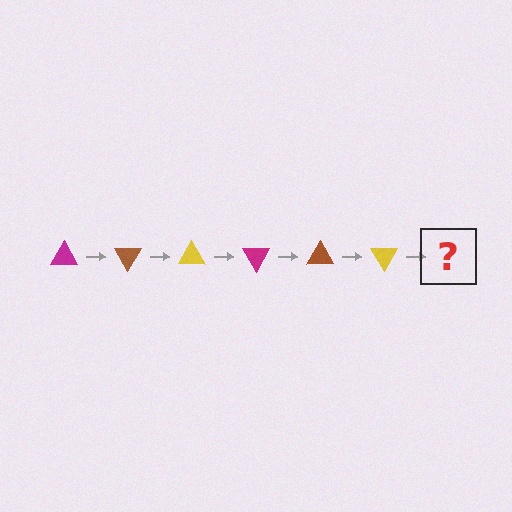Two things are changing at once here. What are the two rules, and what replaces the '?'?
The two rules are that it rotates 60 degrees each step and the color cycles through magenta, brown, and yellow. The '?' should be a magenta triangle, rotated 360 degrees from the start.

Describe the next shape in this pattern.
It should be a magenta triangle, rotated 360 degrees from the start.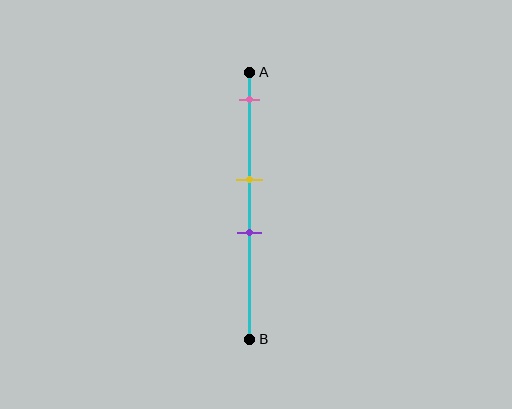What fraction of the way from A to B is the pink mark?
The pink mark is approximately 10% (0.1) of the way from A to B.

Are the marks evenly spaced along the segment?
No, the marks are not evenly spaced.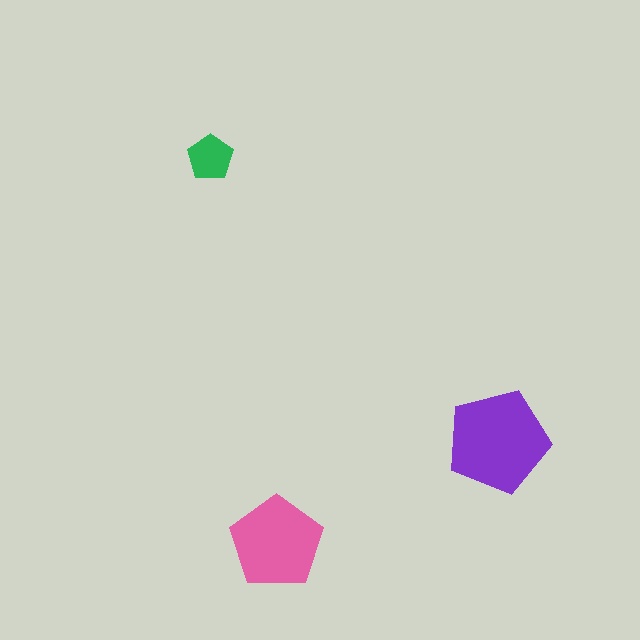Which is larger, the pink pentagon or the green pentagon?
The pink one.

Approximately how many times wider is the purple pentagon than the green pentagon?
About 2.5 times wider.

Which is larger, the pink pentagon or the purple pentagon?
The purple one.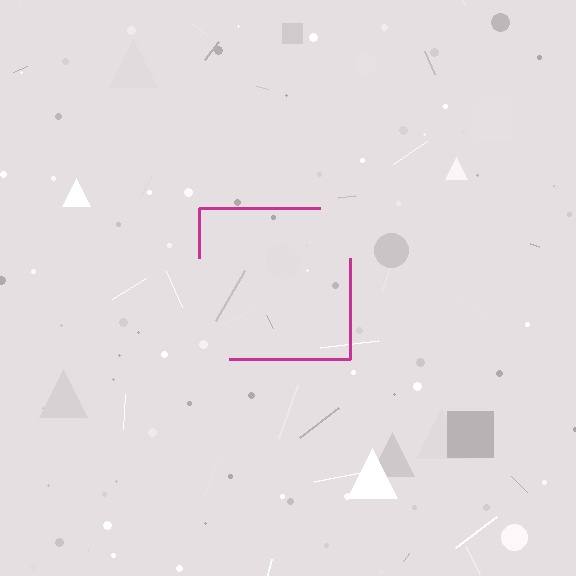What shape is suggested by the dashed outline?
The dashed outline suggests a square.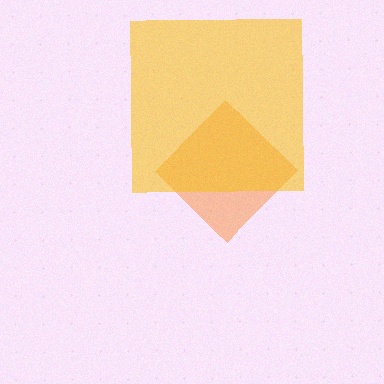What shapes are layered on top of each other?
The layered shapes are: an orange diamond, a yellow square.